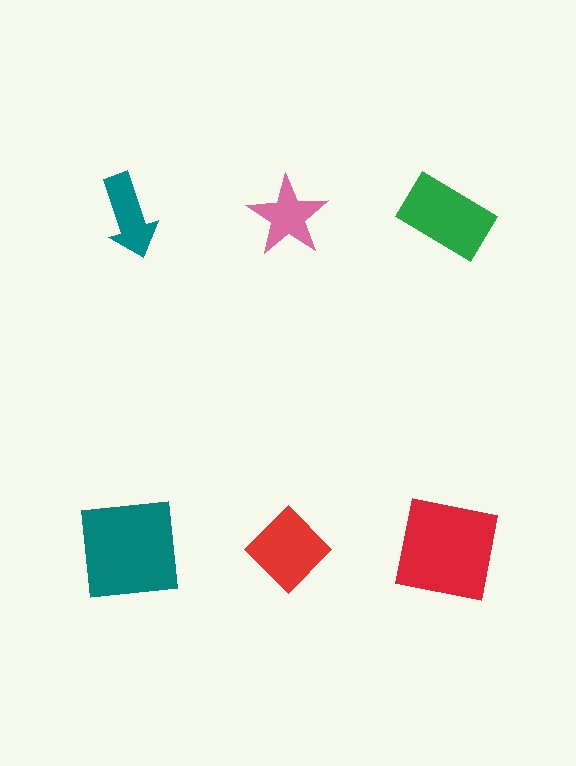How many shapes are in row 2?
3 shapes.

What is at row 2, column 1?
A teal square.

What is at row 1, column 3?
A green rectangle.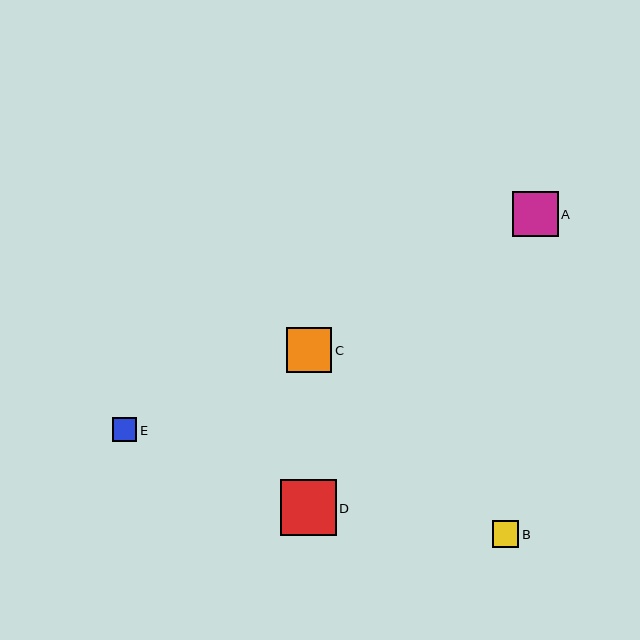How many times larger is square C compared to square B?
Square C is approximately 1.7 times the size of square B.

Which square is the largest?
Square D is the largest with a size of approximately 55 pixels.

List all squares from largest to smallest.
From largest to smallest: D, A, C, B, E.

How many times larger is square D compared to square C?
Square D is approximately 1.2 times the size of square C.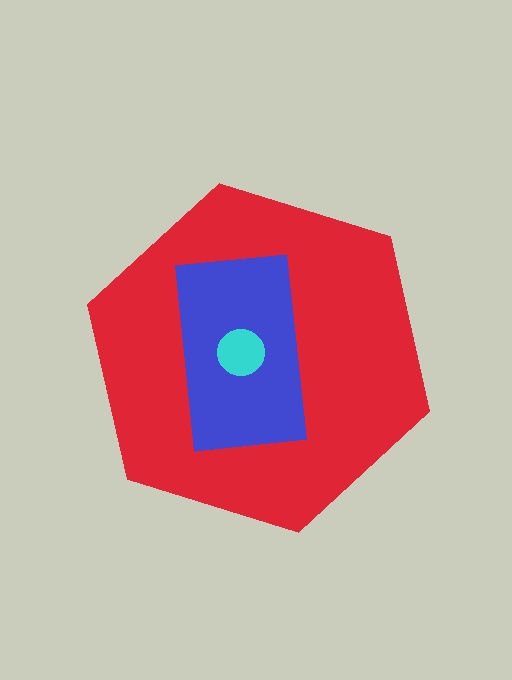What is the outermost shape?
The red hexagon.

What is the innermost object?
The cyan circle.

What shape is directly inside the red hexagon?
The blue rectangle.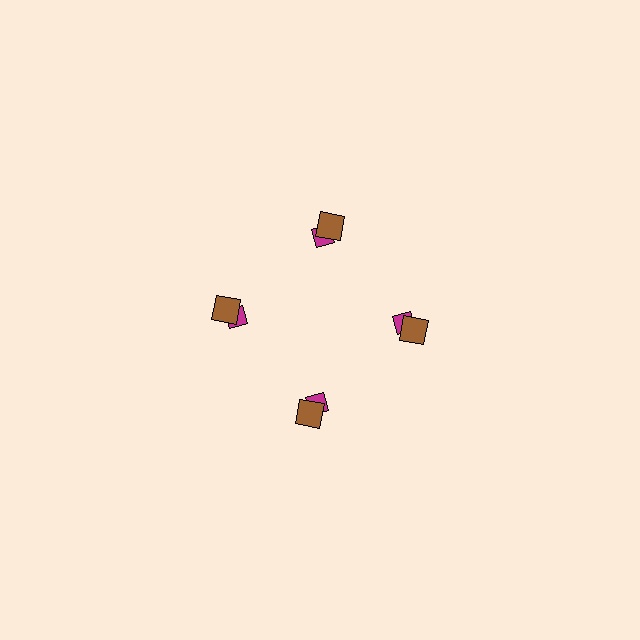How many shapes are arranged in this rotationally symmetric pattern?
There are 8 shapes, arranged in 4 groups of 2.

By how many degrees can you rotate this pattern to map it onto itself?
The pattern maps onto itself every 90 degrees of rotation.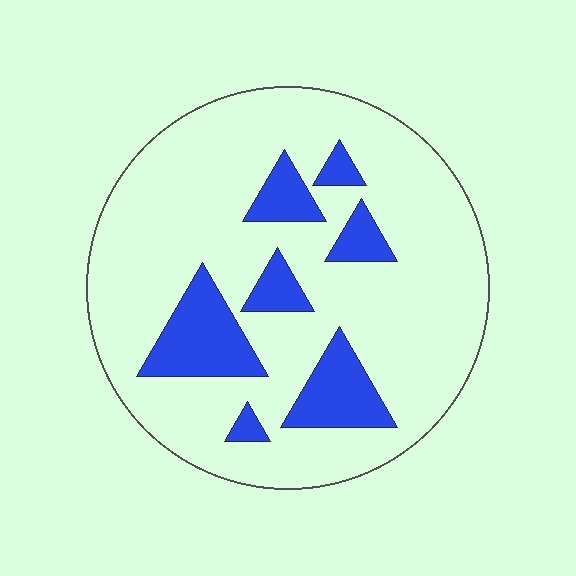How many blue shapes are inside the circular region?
7.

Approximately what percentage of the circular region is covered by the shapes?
Approximately 20%.